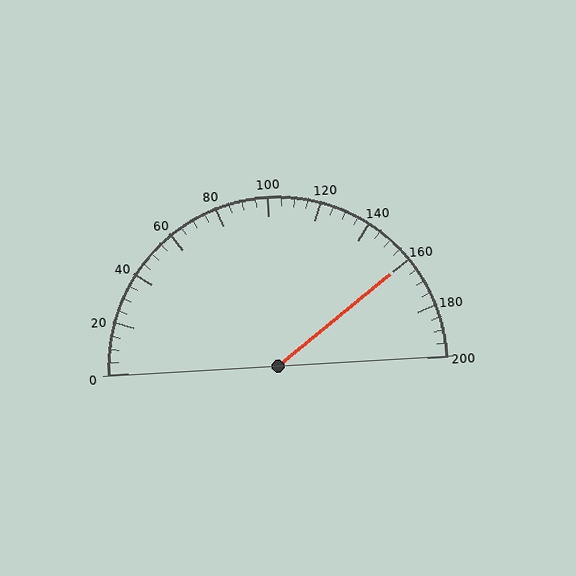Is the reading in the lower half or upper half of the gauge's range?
The reading is in the upper half of the range (0 to 200).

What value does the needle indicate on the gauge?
The needle indicates approximately 160.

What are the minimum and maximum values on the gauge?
The gauge ranges from 0 to 200.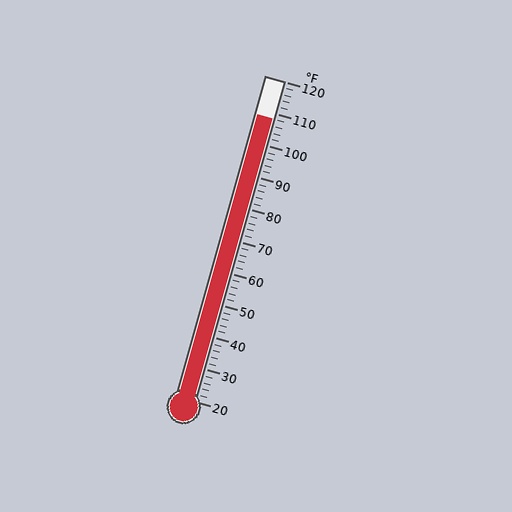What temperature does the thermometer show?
The thermometer shows approximately 108°F.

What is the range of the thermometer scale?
The thermometer scale ranges from 20°F to 120°F.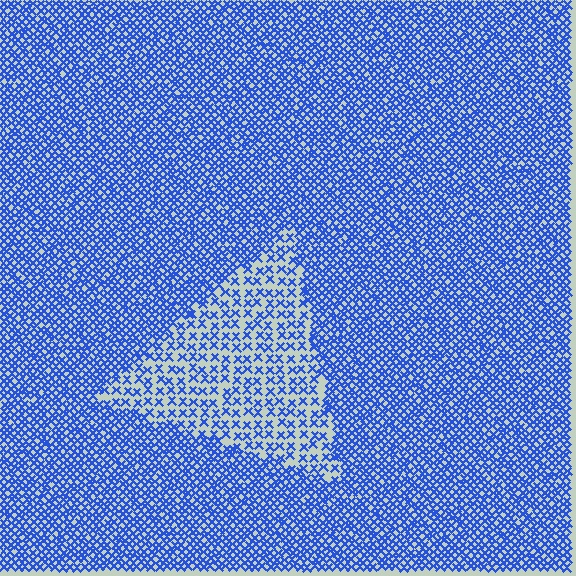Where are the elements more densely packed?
The elements are more densely packed outside the triangle boundary.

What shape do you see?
I see a triangle.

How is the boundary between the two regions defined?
The boundary is defined by a change in element density (approximately 2.2x ratio). All elements are the same color, size, and shape.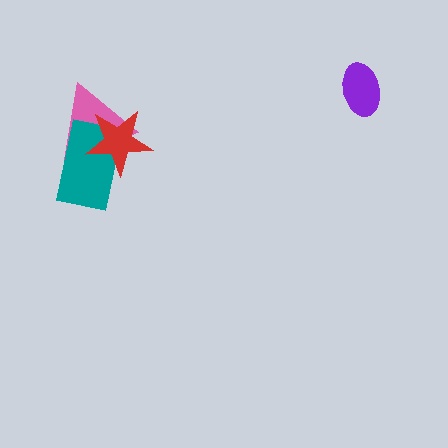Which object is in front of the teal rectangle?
The red star is in front of the teal rectangle.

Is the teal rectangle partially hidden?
Yes, it is partially covered by another shape.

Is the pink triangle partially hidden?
Yes, it is partially covered by another shape.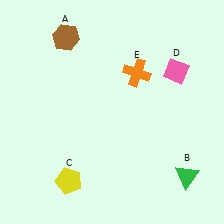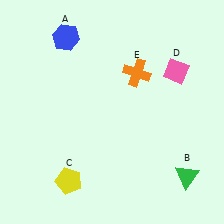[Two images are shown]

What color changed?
The hexagon (A) changed from brown in Image 1 to blue in Image 2.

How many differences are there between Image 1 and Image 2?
There is 1 difference between the two images.